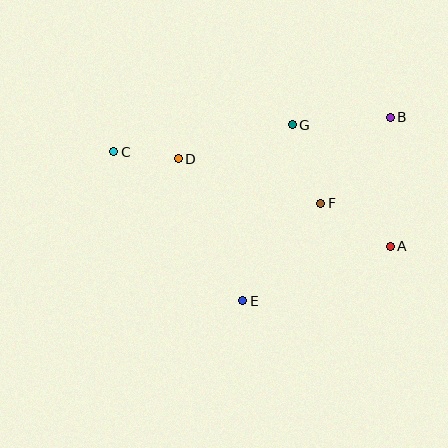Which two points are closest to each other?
Points C and D are closest to each other.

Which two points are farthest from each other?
Points A and C are farthest from each other.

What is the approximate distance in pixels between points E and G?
The distance between E and G is approximately 183 pixels.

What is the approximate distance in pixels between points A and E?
The distance between A and E is approximately 157 pixels.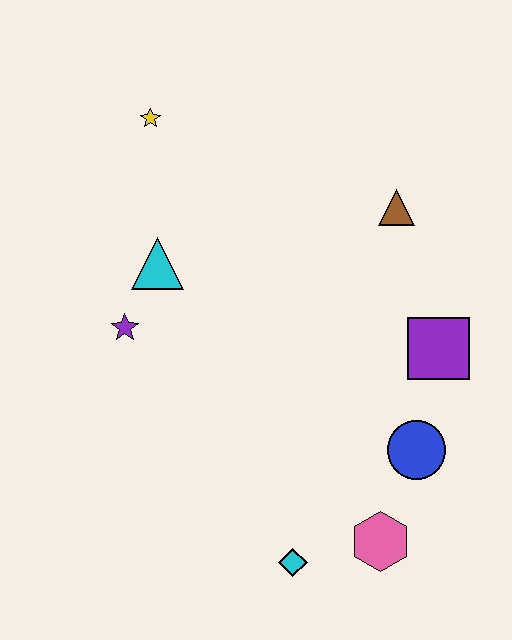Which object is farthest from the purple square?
The yellow star is farthest from the purple square.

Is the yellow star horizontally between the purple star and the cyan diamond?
Yes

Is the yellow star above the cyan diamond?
Yes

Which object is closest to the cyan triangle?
The purple star is closest to the cyan triangle.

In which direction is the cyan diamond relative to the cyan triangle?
The cyan diamond is below the cyan triangle.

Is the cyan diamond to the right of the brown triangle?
No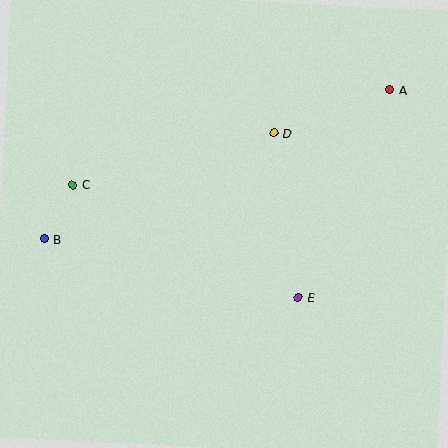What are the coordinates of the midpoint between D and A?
The midpoint between D and A is at (332, 111).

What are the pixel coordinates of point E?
Point E is at (298, 297).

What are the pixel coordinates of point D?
Point D is at (274, 133).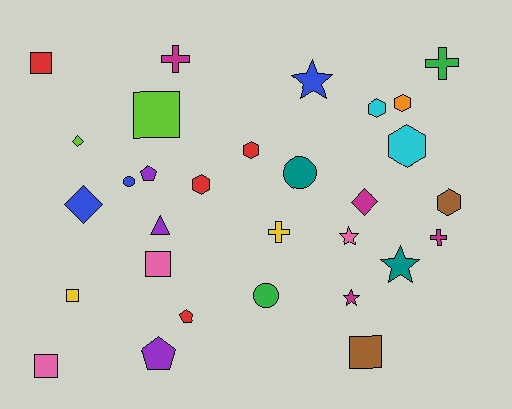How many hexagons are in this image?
There are 6 hexagons.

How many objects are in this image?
There are 30 objects.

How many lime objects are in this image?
There are 2 lime objects.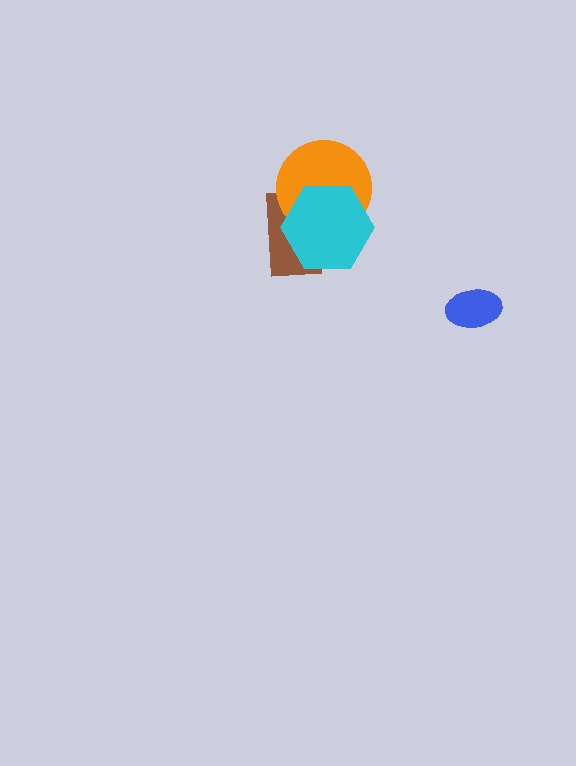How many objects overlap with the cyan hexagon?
2 objects overlap with the cyan hexagon.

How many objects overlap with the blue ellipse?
0 objects overlap with the blue ellipse.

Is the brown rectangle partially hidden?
Yes, it is partially covered by another shape.